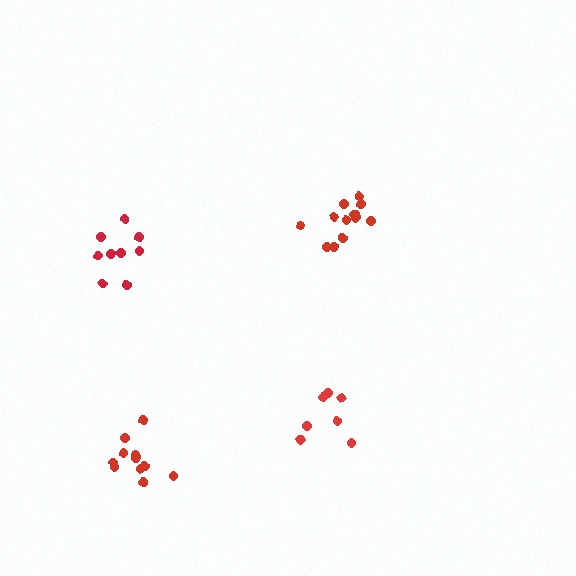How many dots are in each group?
Group 1: 9 dots, Group 2: 11 dots, Group 3: 7 dots, Group 4: 13 dots (40 total).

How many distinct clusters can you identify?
There are 4 distinct clusters.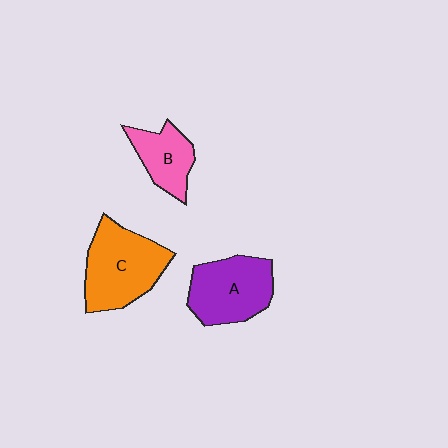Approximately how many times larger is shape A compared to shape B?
Approximately 1.5 times.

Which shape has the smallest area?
Shape B (pink).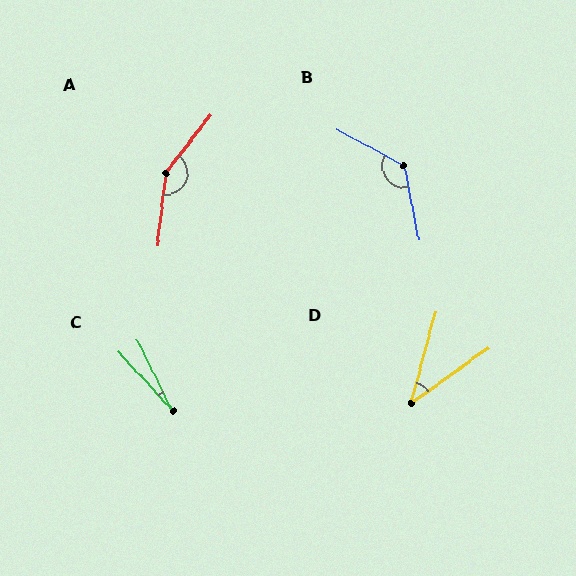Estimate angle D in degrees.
Approximately 39 degrees.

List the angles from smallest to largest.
C (16°), D (39°), B (129°), A (149°).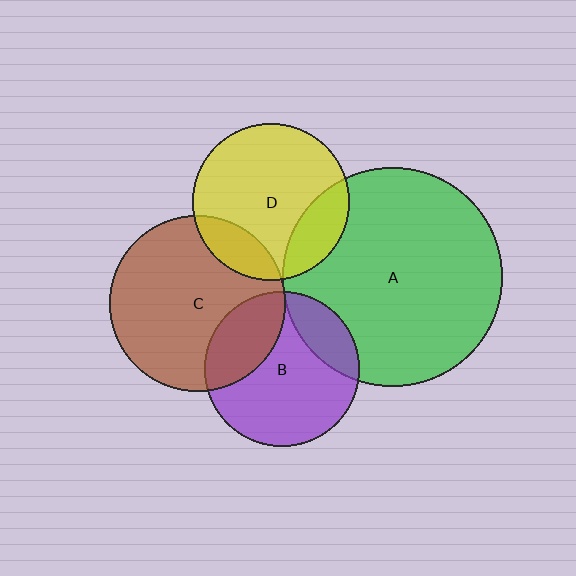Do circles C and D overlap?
Yes.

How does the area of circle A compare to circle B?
Approximately 2.0 times.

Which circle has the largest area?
Circle A (green).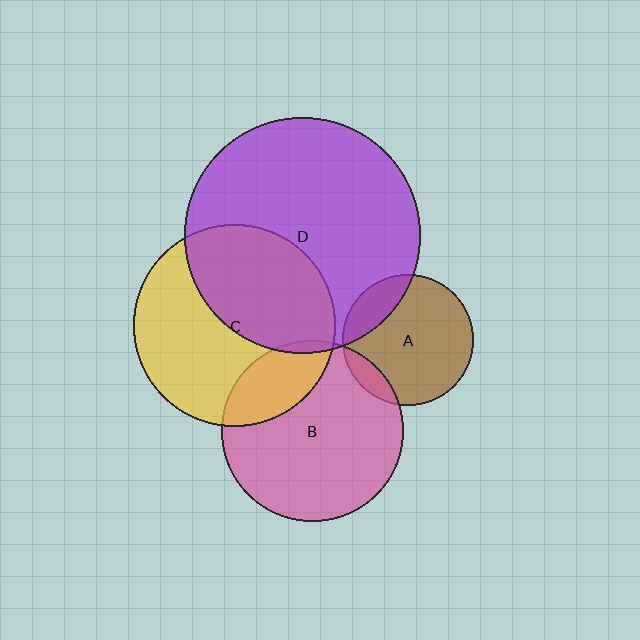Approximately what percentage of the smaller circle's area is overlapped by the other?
Approximately 45%.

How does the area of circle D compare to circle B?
Approximately 1.7 times.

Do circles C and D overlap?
Yes.